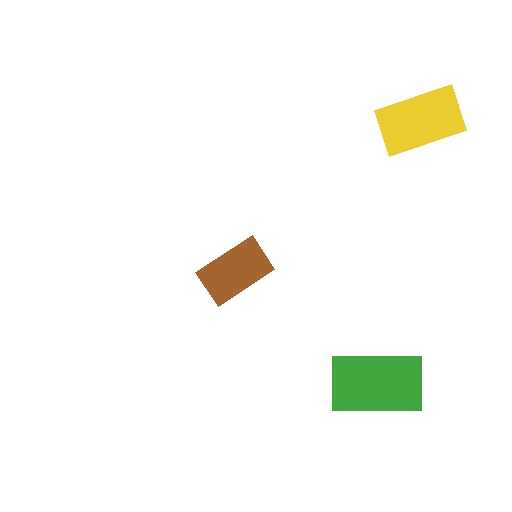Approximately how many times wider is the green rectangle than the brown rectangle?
About 1.5 times wider.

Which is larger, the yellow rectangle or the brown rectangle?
The yellow one.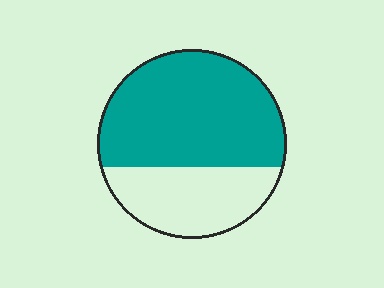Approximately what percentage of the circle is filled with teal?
Approximately 65%.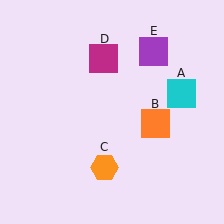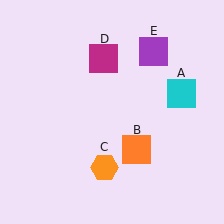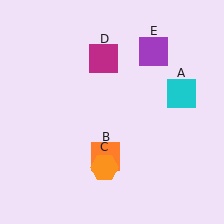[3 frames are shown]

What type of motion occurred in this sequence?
The orange square (object B) rotated clockwise around the center of the scene.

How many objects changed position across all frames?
1 object changed position: orange square (object B).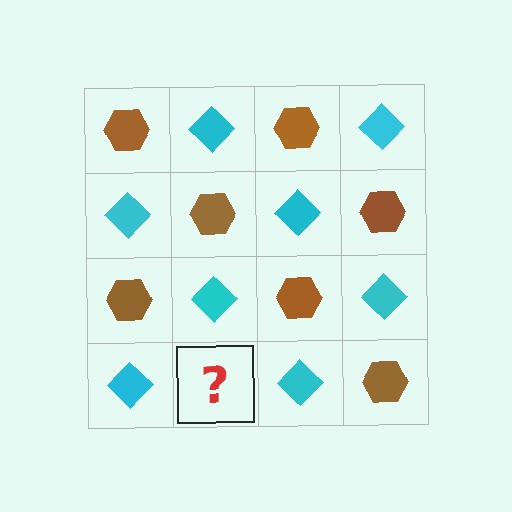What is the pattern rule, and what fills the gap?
The rule is that it alternates brown hexagon and cyan diamond in a checkerboard pattern. The gap should be filled with a brown hexagon.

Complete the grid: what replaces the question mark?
The question mark should be replaced with a brown hexagon.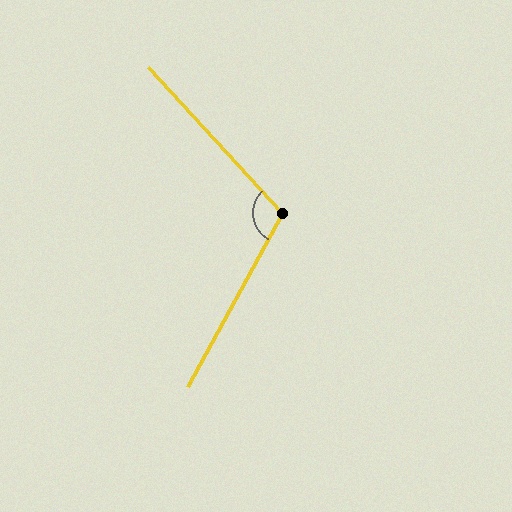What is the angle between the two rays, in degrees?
Approximately 109 degrees.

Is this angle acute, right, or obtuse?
It is obtuse.